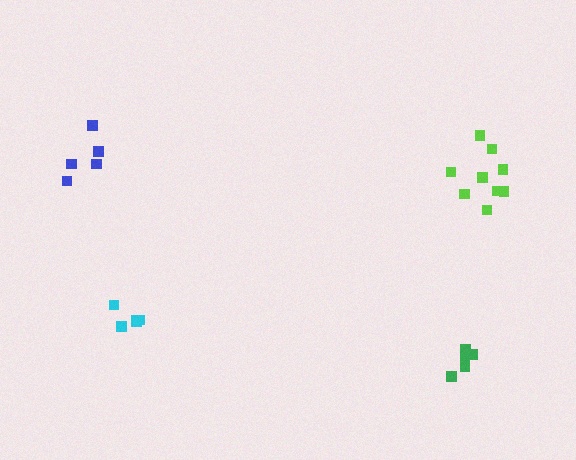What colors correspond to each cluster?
The clusters are colored: green, blue, cyan, lime.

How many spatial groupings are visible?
There are 4 spatial groupings.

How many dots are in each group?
Group 1: 5 dots, Group 2: 5 dots, Group 3: 5 dots, Group 4: 9 dots (24 total).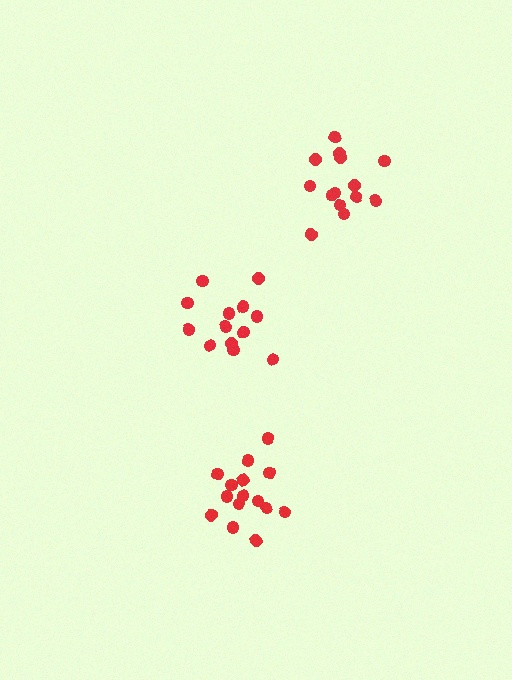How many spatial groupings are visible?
There are 3 spatial groupings.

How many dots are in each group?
Group 1: 13 dots, Group 2: 14 dots, Group 3: 15 dots (42 total).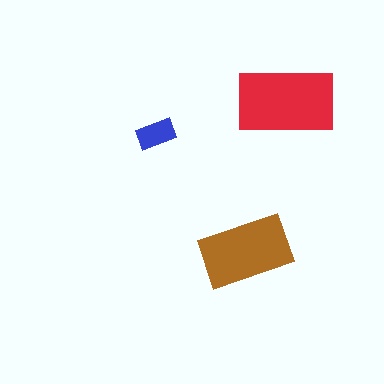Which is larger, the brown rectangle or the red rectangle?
The red one.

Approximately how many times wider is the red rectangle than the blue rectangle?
About 2.5 times wider.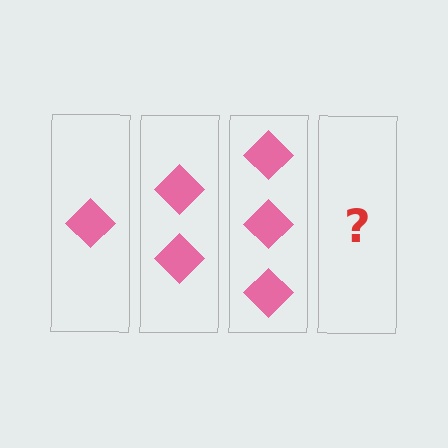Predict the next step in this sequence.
The next step is 4 diamonds.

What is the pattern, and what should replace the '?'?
The pattern is that each step adds one more diamond. The '?' should be 4 diamonds.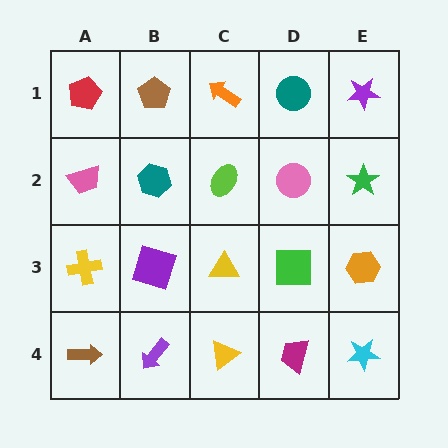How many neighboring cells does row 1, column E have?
2.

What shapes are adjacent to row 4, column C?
A yellow triangle (row 3, column C), a purple arrow (row 4, column B), a magenta trapezoid (row 4, column D).